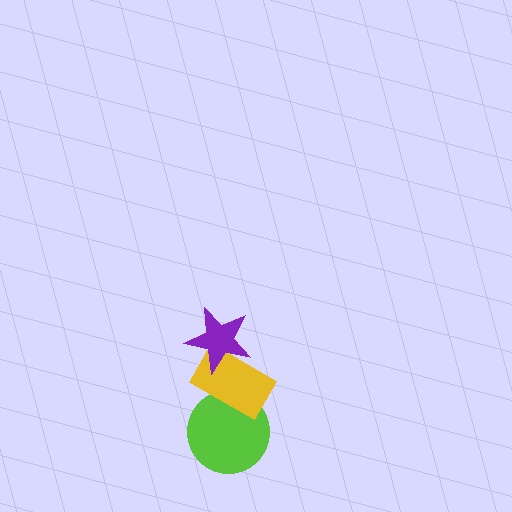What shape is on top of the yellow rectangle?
The purple star is on top of the yellow rectangle.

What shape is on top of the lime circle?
The yellow rectangle is on top of the lime circle.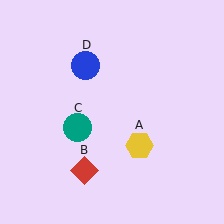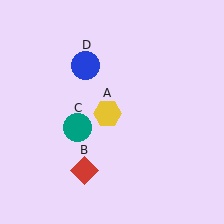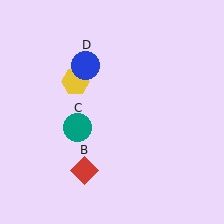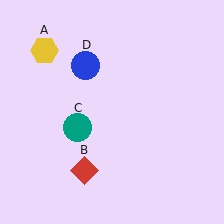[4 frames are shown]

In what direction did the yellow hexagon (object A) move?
The yellow hexagon (object A) moved up and to the left.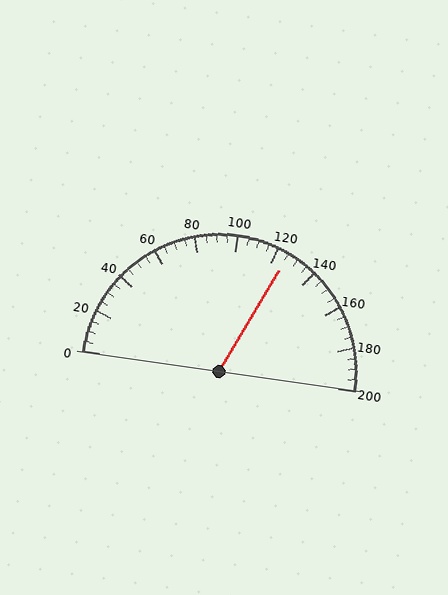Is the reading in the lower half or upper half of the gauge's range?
The reading is in the upper half of the range (0 to 200).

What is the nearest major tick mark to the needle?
The nearest major tick mark is 120.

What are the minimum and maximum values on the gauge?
The gauge ranges from 0 to 200.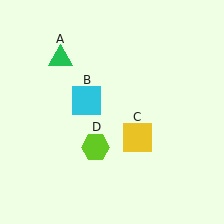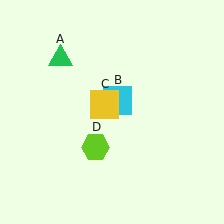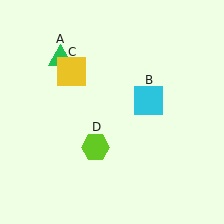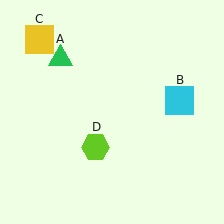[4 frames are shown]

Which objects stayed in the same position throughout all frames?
Green triangle (object A) and lime hexagon (object D) remained stationary.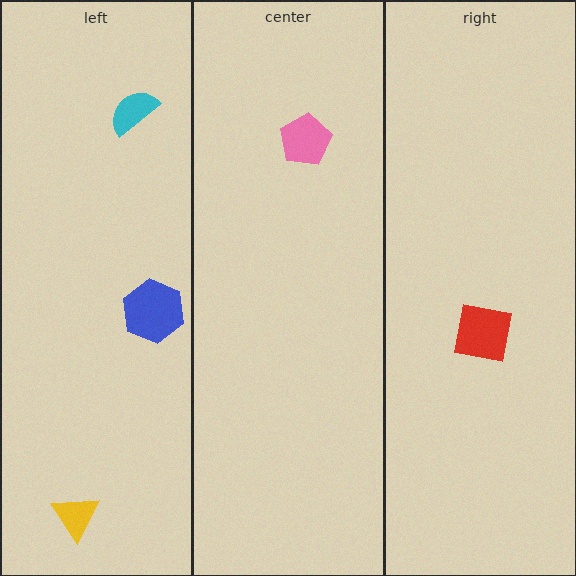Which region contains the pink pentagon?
The center region.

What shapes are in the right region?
The red square.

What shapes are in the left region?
The yellow triangle, the cyan semicircle, the blue hexagon.